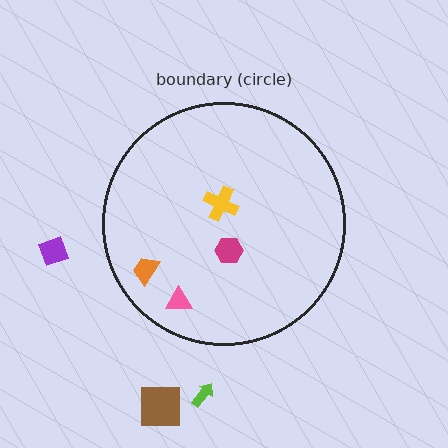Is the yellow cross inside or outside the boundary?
Inside.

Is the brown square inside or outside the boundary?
Outside.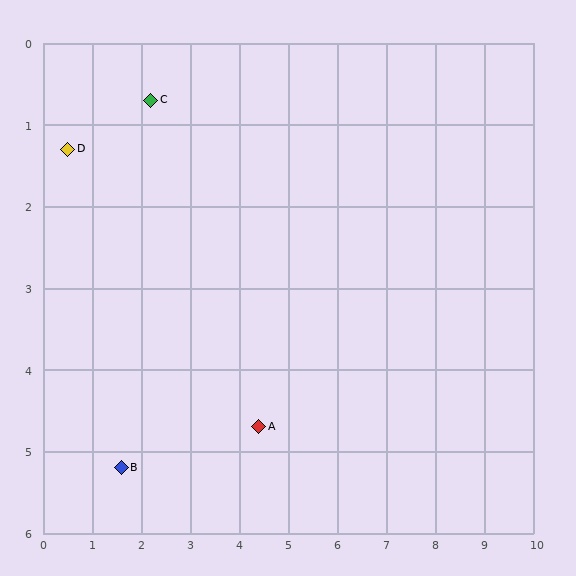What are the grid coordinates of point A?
Point A is at approximately (4.4, 4.7).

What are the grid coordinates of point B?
Point B is at approximately (1.6, 5.2).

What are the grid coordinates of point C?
Point C is at approximately (2.2, 0.7).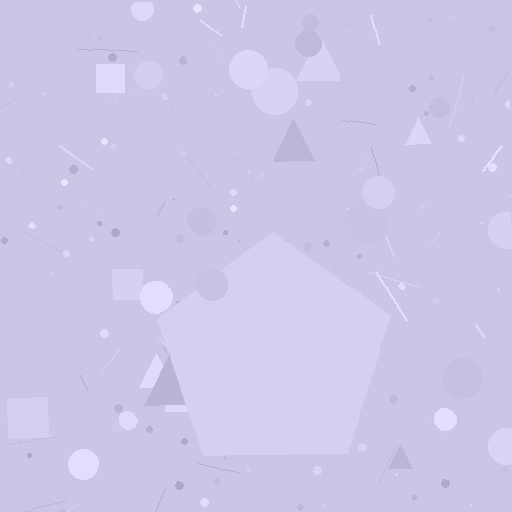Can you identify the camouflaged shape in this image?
The camouflaged shape is a pentagon.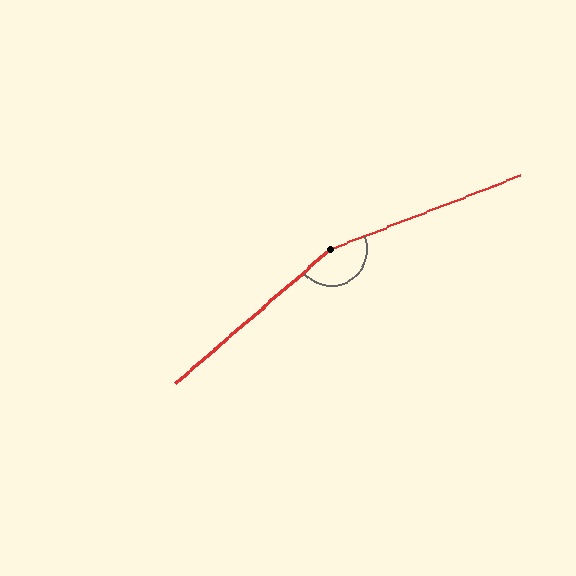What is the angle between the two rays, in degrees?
Approximately 160 degrees.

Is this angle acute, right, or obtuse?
It is obtuse.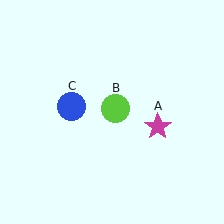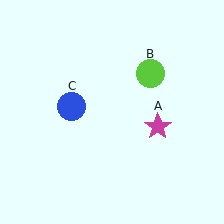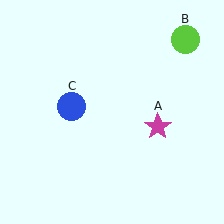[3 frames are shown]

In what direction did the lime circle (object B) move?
The lime circle (object B) moved up and to the right.